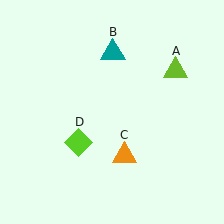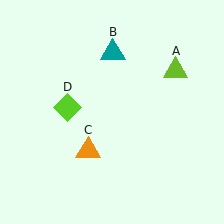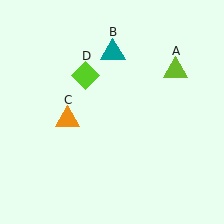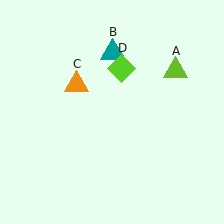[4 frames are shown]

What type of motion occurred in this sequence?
The orange triangle (object C), lime diamond (object D) rotated clockwise around the center of the scene.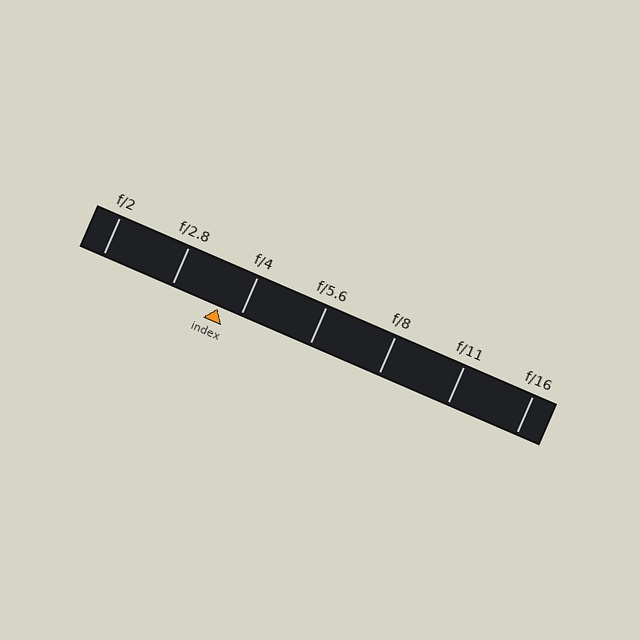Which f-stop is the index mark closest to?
The index mark is closest to f/4.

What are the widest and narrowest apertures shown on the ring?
The widest aperture shown is f/2 and the narrowest is f/16.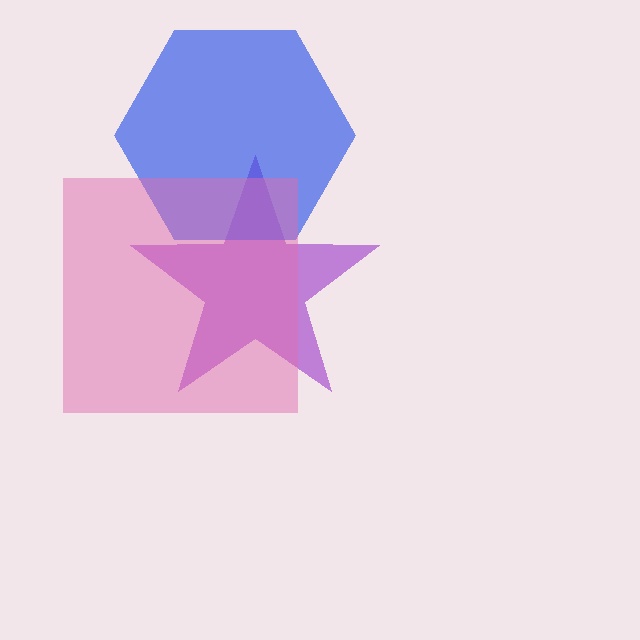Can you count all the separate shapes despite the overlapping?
Yes, there are 3 separate shapes.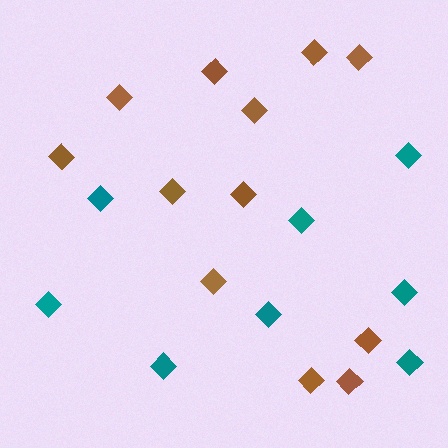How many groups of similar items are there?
There are 2 groups: one group of brown diamonds (12) and one group of teal diamonds (8).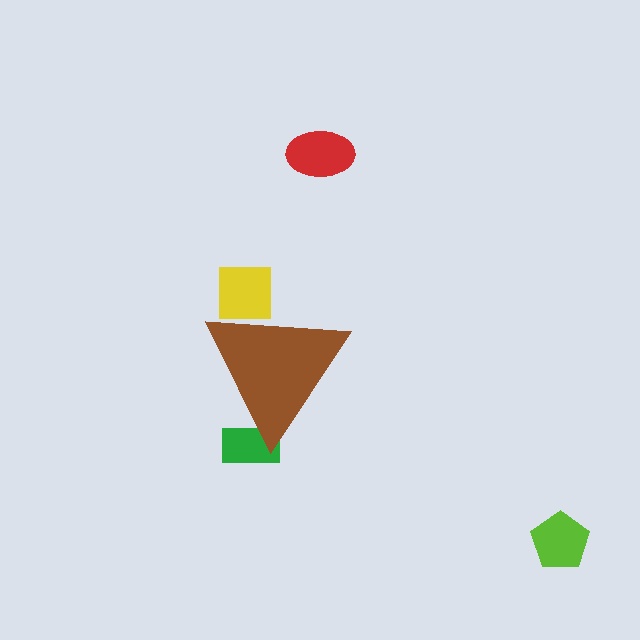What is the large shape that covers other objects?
A brown triangle.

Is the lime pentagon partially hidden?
No, the lime pentagon is fully visible.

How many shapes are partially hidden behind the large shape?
2 shapes are partially hidden.